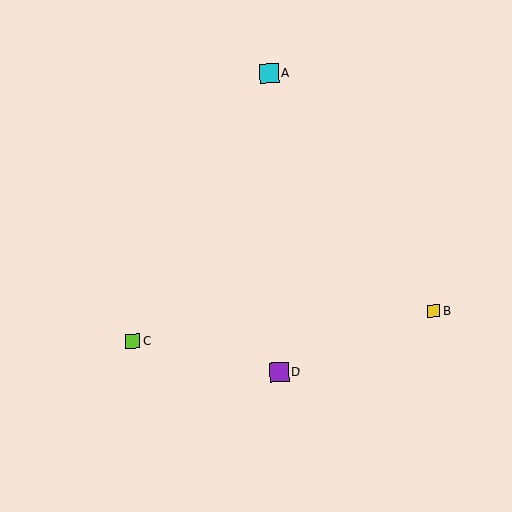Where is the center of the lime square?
The center of the lime square is at (133, 342).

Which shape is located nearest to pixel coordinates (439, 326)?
The yellow square (labeled B) at (434, 311) is nearest to that location.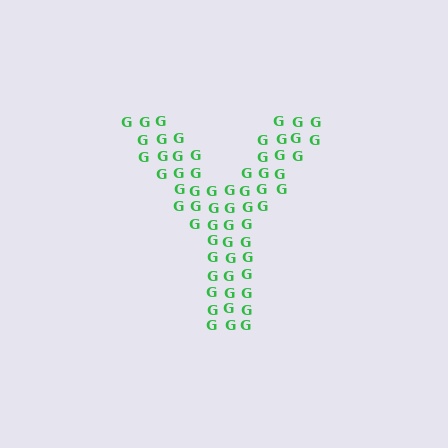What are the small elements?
The small elements are letter G's.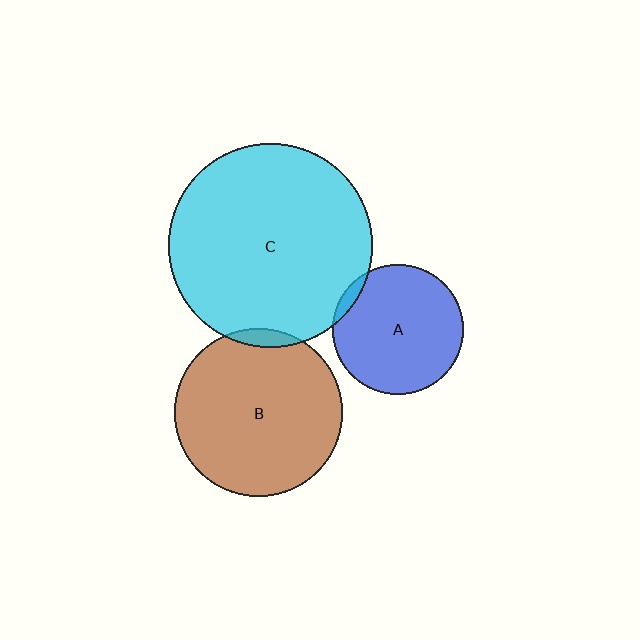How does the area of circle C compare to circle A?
Approximately 2.5 times.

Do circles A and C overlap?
Yes.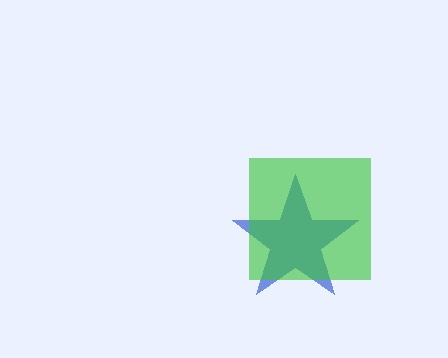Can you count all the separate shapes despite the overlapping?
Yes, there are 2 separate shapes.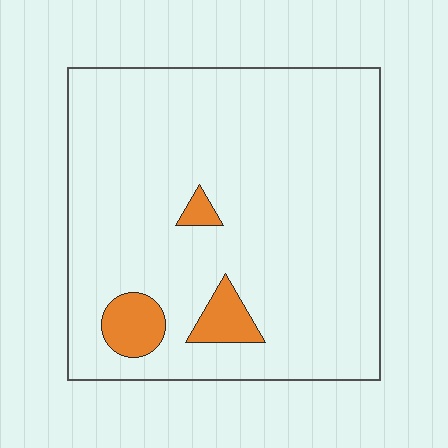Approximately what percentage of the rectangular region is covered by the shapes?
Approximately 5%.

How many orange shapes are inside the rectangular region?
3.